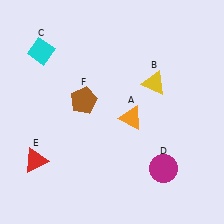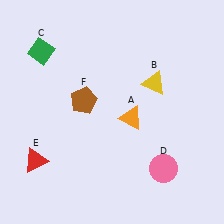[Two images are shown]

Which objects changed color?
C changed from cyan to green. D changed from magenta to pink.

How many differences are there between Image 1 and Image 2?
There are 2 differences between the two images.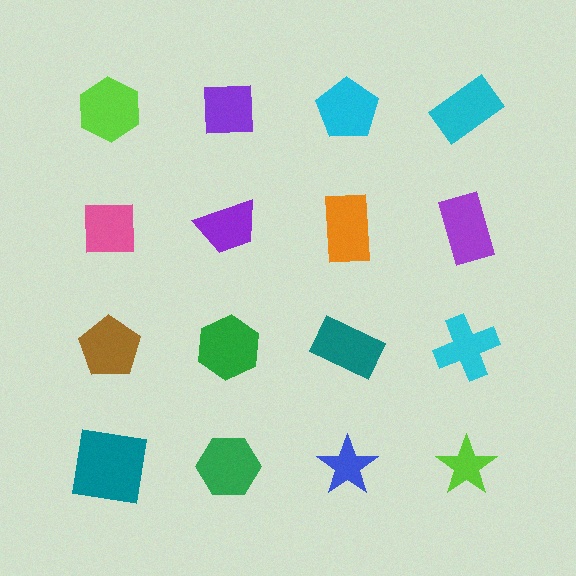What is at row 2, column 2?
A purple trapezoid.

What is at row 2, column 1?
A pink square.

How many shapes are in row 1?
4 shapes.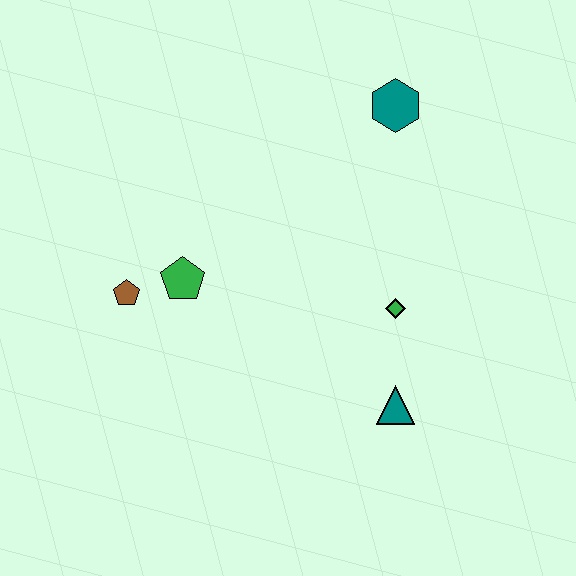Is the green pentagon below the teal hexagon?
Yes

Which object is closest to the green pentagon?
The brown pentagon is closest to the green pentagon.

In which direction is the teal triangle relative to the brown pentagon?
The teal triangle is to the right of the brown pentagon.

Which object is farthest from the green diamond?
The brown pentagon is farthest from the green diamond.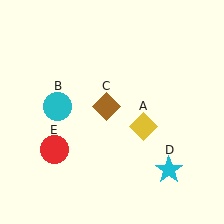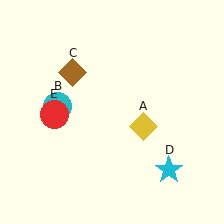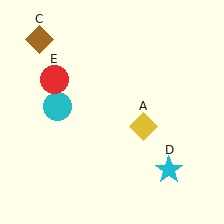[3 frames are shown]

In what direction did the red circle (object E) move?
The red circle (object E) moved up.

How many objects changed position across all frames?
2 objects changed position: brown diamond (object C), red circle (object E).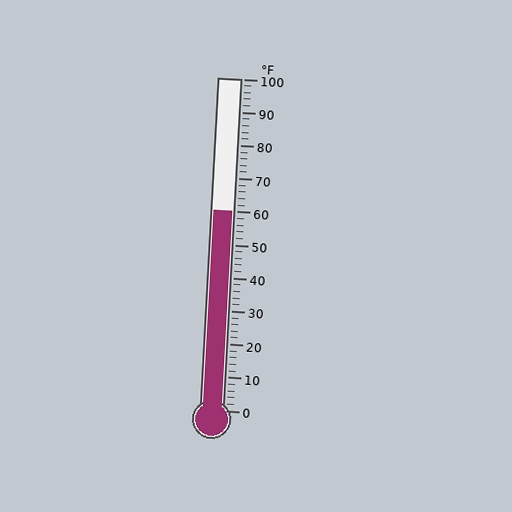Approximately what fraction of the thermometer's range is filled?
The thermometer is filled to approximately 60% of its range.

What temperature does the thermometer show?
The thermometer shows approximately 60°F.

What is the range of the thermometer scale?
The thermometer scale ranges from 0°F to 100°F.